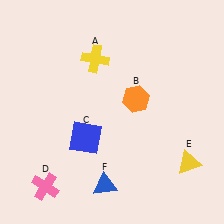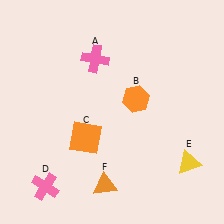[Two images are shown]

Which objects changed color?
A changed from yellow to pink. C changed from blue to orange. F changed from blue to orange.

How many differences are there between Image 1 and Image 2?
There are 3 differences between the two images.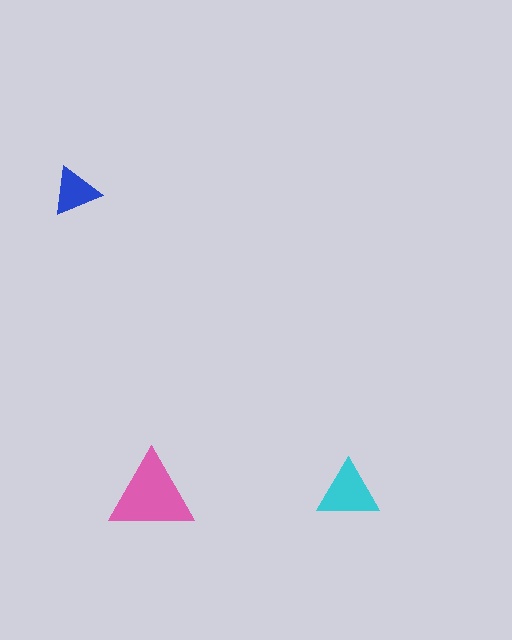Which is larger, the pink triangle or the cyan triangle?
The pink one.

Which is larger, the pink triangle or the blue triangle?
The pink one.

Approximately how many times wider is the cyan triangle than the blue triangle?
About 1.5 times wider.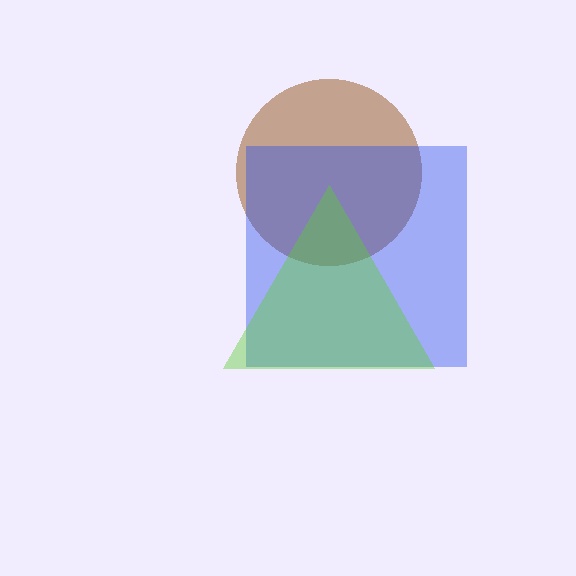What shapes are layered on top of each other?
The layered shapes are: a brown circle, a blue square, a lime triangle.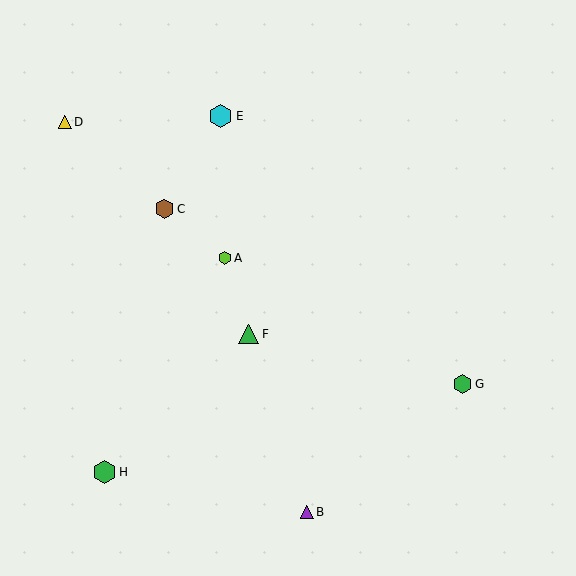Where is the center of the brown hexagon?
The center of the brown hexagon is at (164, 209).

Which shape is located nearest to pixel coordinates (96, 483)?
The green hexagon (labeled H) at (105, 472) is nearest to that location.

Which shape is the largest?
The cyan hexagon (labeled E) is the largest.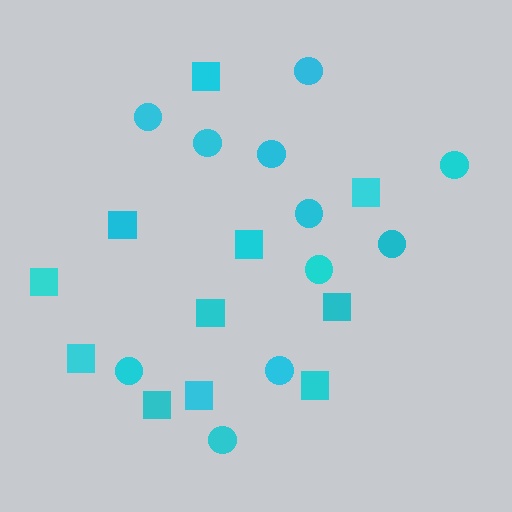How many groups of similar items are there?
There are 2 groups: one group of circles (11) and one group of squares (11).